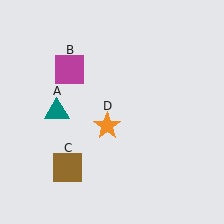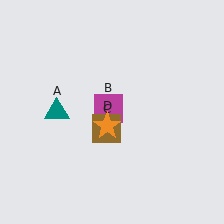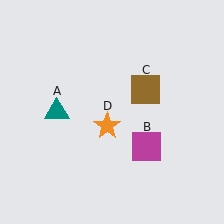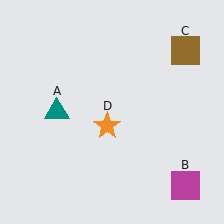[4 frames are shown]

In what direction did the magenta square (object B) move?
The magenta square (object B) moved down and to the right.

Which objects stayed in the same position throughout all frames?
Teal triangle (object A) and orange star (object D) remained stationary.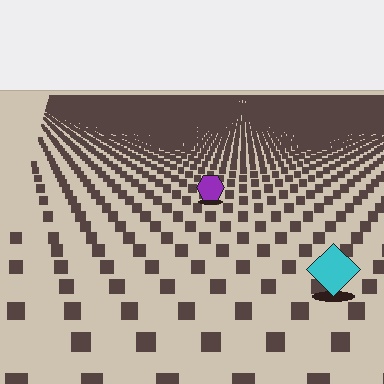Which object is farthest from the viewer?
The purple hexagon is farthest from the viewer. It appears smaller and the ground texture around it is denser.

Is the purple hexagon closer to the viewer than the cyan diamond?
No. The cyan diamond is closer — you can tell from the texture gradient: the ground texture is coarser near it.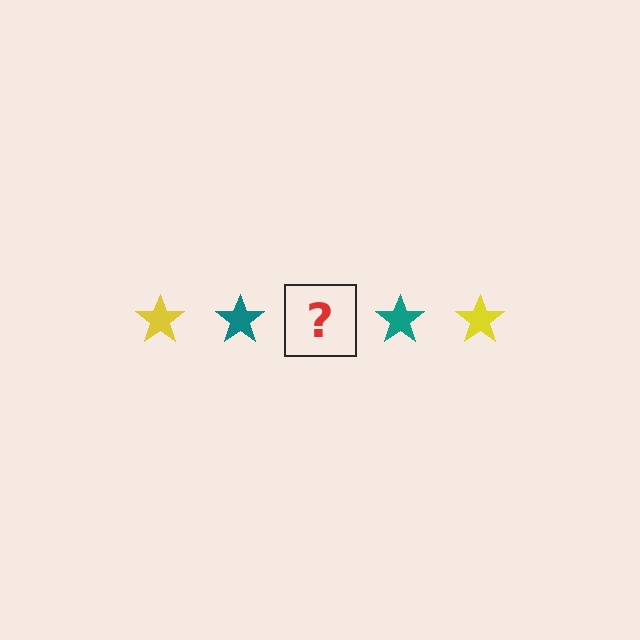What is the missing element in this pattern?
The missing element is a yellow star.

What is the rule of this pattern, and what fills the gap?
The rule is that the pattern cycles through yellow, teal stars. The gap should be filled with a yellow star.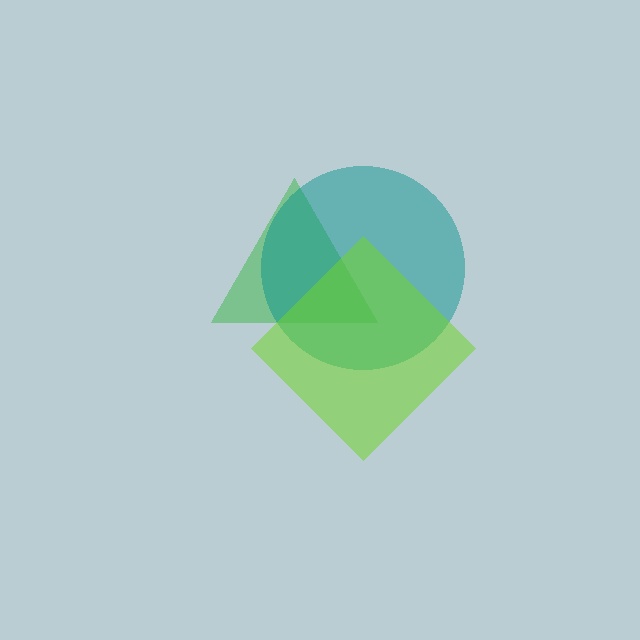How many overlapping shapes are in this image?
There are 3 overlapping shapes in the image.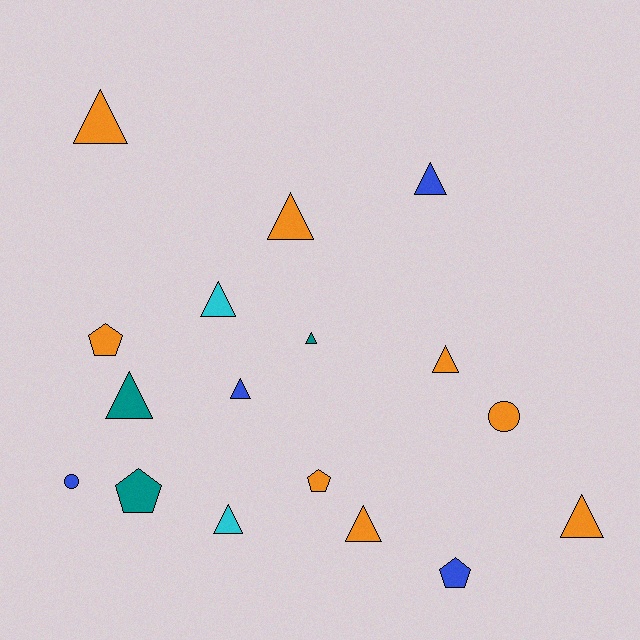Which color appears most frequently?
Orange, with 8 objects.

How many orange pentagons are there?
There are 2 orange pentagons.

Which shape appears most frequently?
Triangle, with 11 objects.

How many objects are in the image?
There are 17 objects.